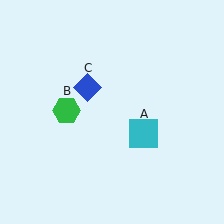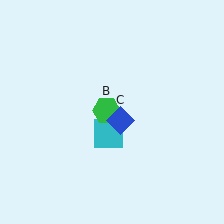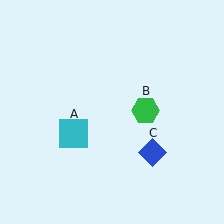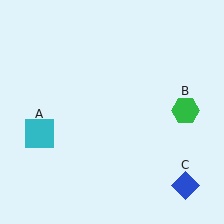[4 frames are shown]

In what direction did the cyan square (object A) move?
The cyan square (object A) moved left.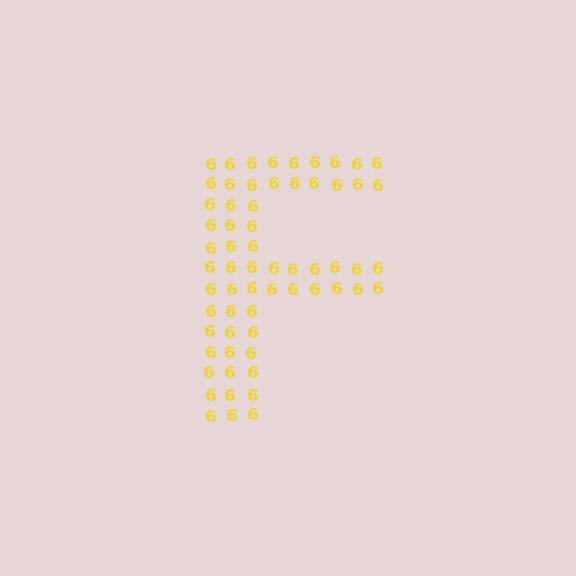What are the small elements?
The small elements are digit 6's.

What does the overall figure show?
The overall figure shows the letter F.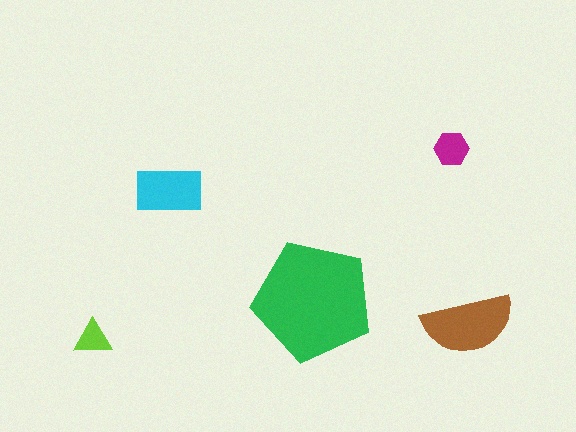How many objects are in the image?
There are 5 objects in the image.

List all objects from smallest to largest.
The lime triangle, the magenta hexagon, the cyan rectangle, the brown semicircle, the green pentagon.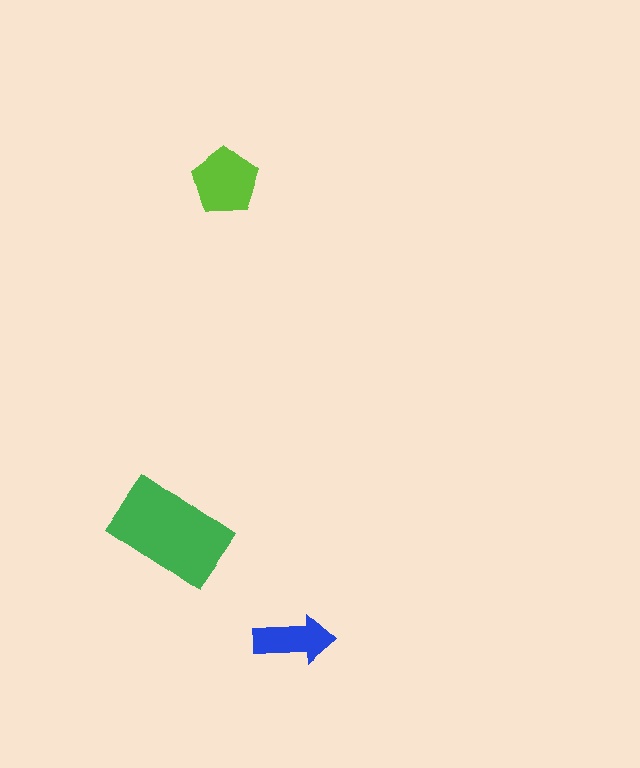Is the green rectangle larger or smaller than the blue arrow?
Larger.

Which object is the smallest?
The blue arrow.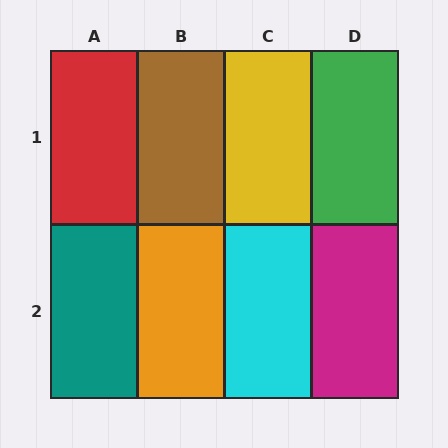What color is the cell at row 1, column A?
Red.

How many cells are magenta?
1 cell is magenta.